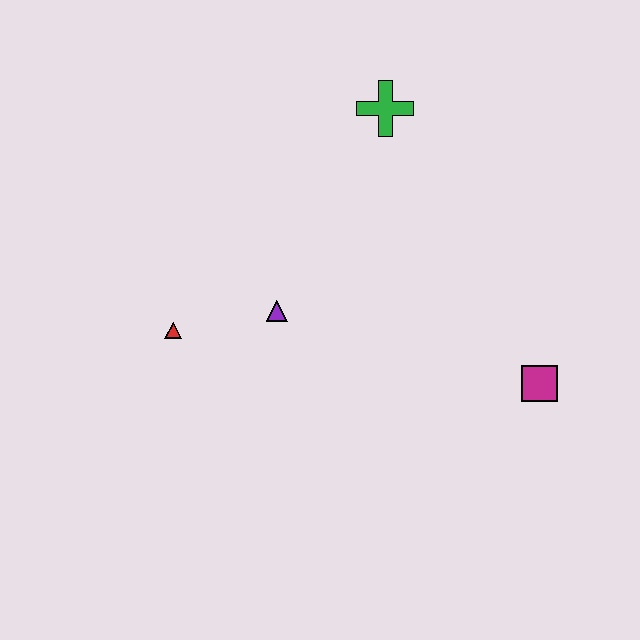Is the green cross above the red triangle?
Yes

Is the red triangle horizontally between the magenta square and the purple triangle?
No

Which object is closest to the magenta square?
The purple triangle is closest to the magenta square.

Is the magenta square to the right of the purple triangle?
Yes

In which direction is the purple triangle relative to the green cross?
The purple triangle is below the green cross.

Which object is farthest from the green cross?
The magenta square is farthest from the green cross.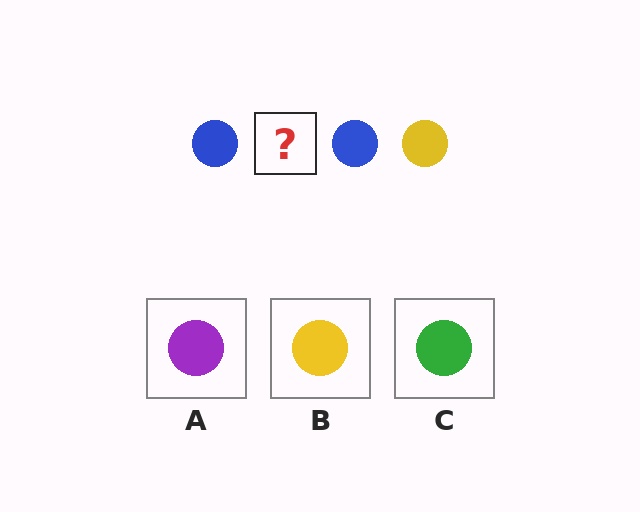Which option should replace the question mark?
Option B.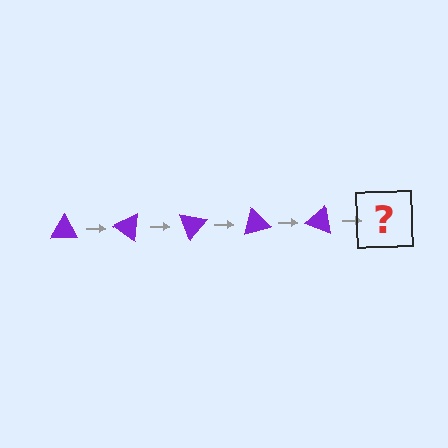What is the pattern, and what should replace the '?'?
The pattern is that the triangle rotates 35 degrees each step. The '?' should be a purple triangle rotated 175 degrees.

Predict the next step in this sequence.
The next step is a purple triangle rotated 175 degrees.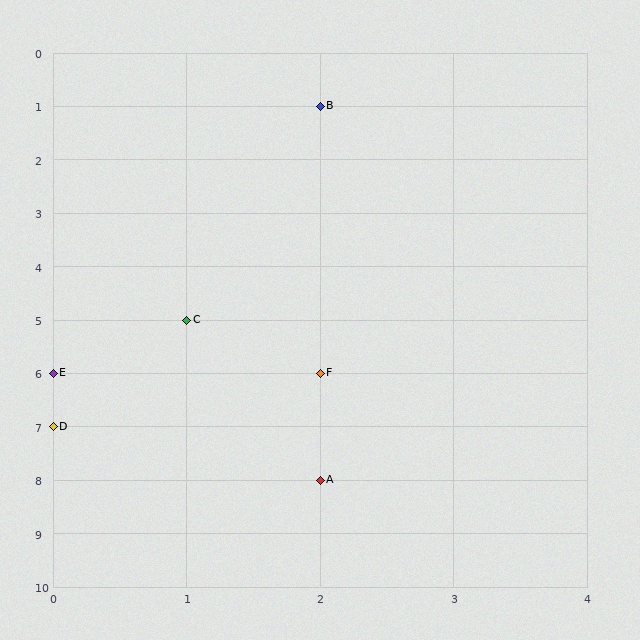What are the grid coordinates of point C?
Point C is at grid coordinates (1, 5).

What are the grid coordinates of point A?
Point A is at grid coordinates (2, 8).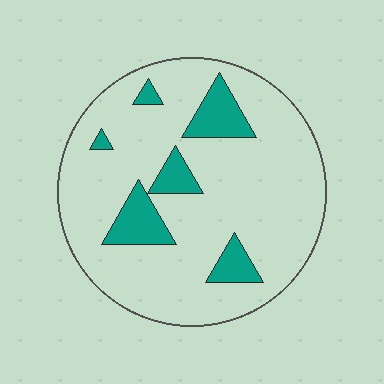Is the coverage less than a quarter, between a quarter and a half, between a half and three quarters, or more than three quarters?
Less than a quarter.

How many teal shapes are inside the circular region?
6.